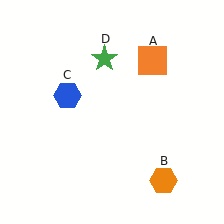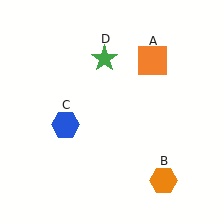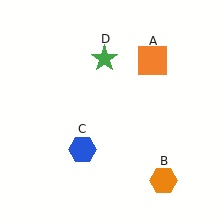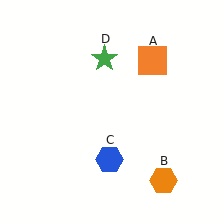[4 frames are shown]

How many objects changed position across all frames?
1 object changed position: blue hexagon (object C).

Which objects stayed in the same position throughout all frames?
Orange square (object A) and orange hexagon (object B) and green star (object D) remained stationary.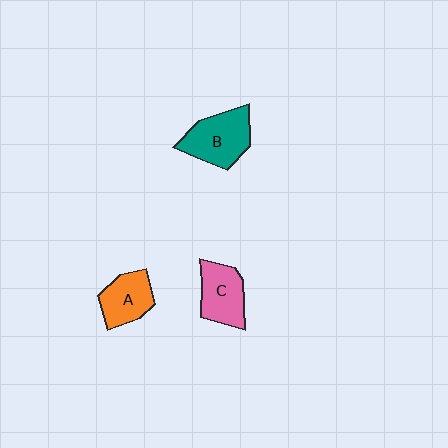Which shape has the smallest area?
Shape A (orange).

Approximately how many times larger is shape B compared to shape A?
Approximately 1.3 times.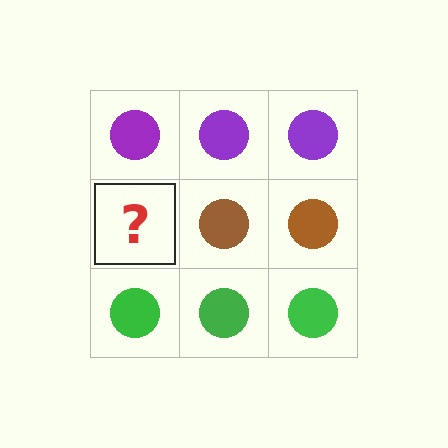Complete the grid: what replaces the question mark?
The question mark should be replaced with a brown circle.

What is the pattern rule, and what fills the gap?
The rule is that each row has a consistent color. The gap should be filled with a brown circle.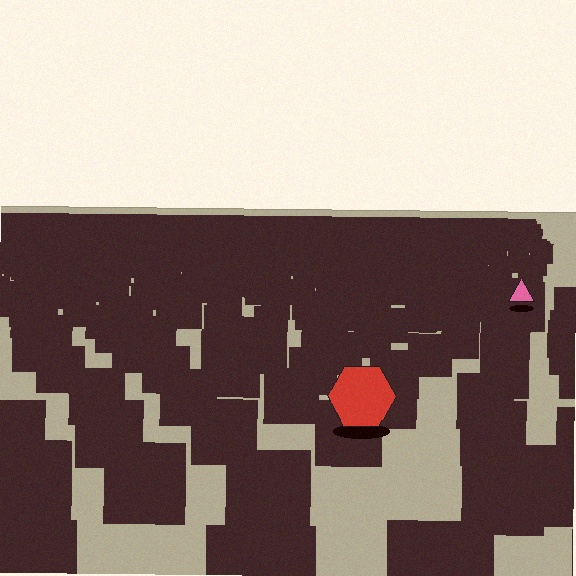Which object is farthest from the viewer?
The pink triangle is farthest from the viewer. It appears smaller and the ground texture around it is denser.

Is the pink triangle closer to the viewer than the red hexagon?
No. The red hexagon is closer — you can tell from the texture gradient: the ground texture is coarser near it.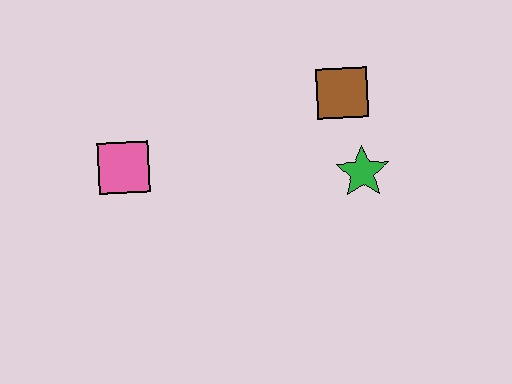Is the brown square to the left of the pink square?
No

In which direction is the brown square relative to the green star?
The brown square is above the green star.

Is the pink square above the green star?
Yes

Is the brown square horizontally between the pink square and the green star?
Yes